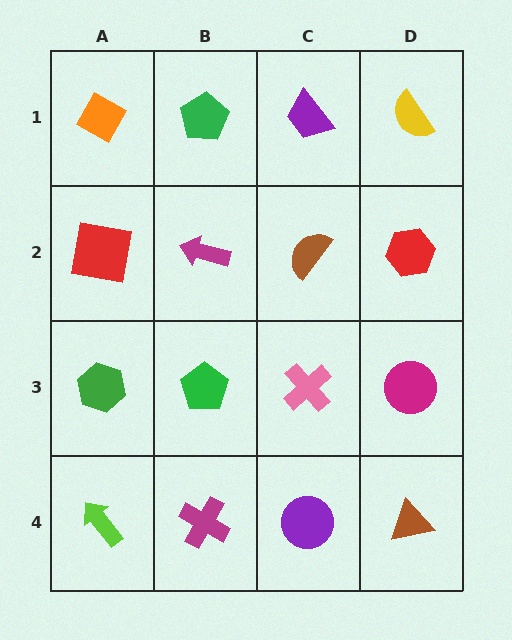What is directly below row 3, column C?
A purple circle.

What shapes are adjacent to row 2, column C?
A purple trapezoid (row 1, column C), a pink cross (row 3, column C), a magenta arrow (row 2, column B), a red hexagon (row 2, column D).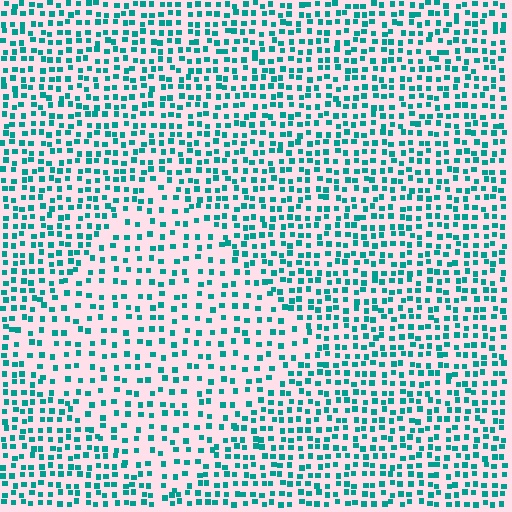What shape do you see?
I see a diamond.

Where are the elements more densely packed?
The elements are more densely packed outside the diamond boundary.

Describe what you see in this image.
The image contains small teal elements arranged at two different densities. A diamond-shaped region is visible where the elements are less densely packed than the surrounding area.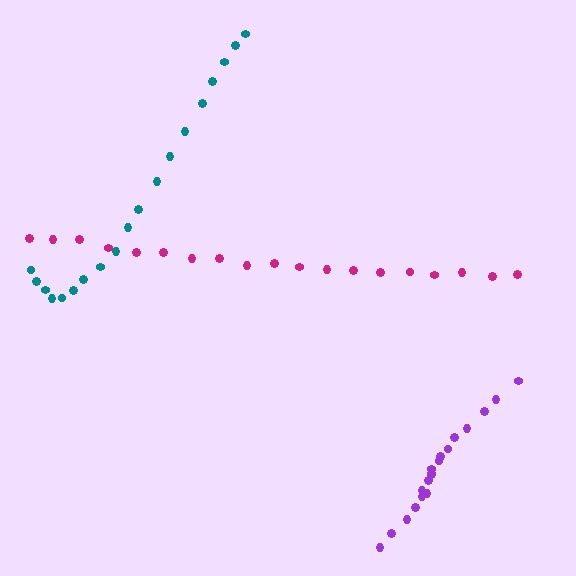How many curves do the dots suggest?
There are 3 distinct paths.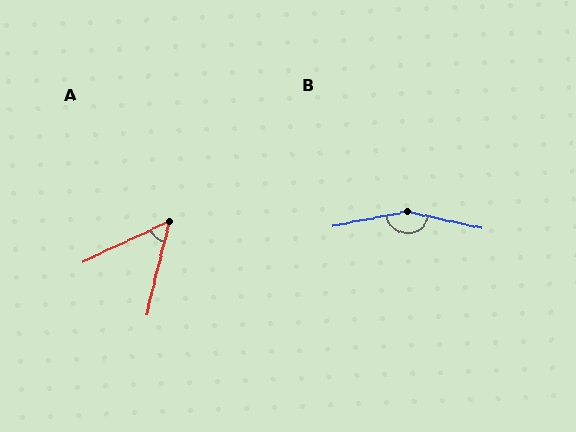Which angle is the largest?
B, at approximately 156 degrees.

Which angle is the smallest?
A, at approximately 51 degrees.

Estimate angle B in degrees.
Approximately 156 degrees.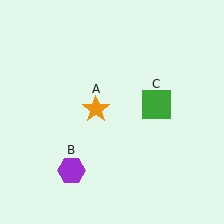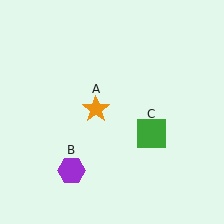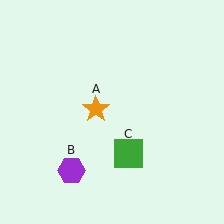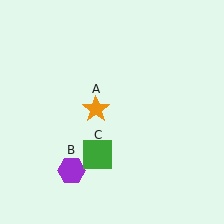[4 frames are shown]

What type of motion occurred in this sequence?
The green square (object C) rotated clockwise around the center of the scene.